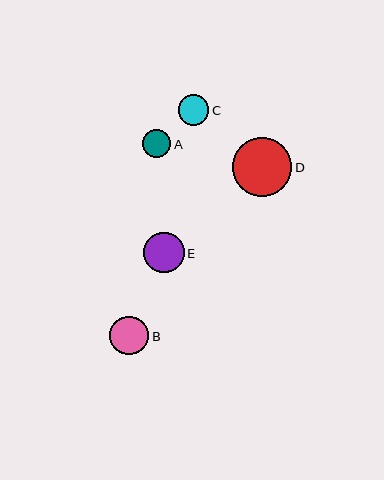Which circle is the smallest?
Circle A is the smallest with a size of approximately 28 pixels.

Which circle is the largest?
Circle D is the largest with a size of approximately 59 pixels.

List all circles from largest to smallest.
From largest to smallest: D, E, B, C, A.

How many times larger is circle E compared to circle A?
Circle E is approximately 1.5 times the size of circle A.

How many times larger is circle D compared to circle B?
Circle D is approximately 1.5 times the size of circle B.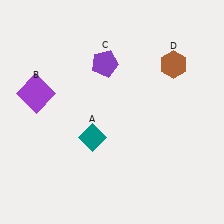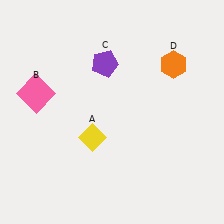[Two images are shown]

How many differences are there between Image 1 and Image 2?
There are 3 differences between the two images.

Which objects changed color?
A changed from teal to yellow. B changed from purple to pink. D changed from brown to orange.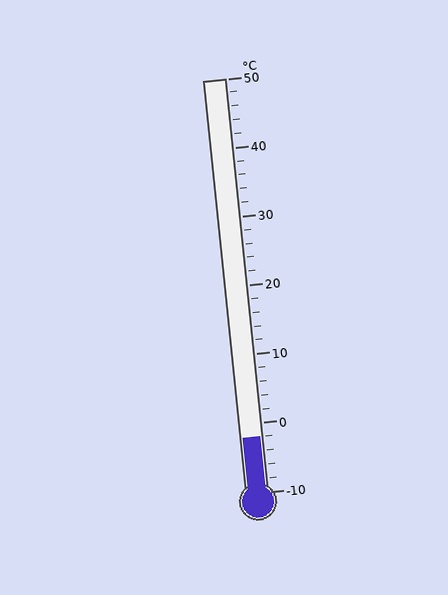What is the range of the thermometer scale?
The thermometer scale ranges from -10°C to 50°C.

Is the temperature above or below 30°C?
The temperature is below 30°C.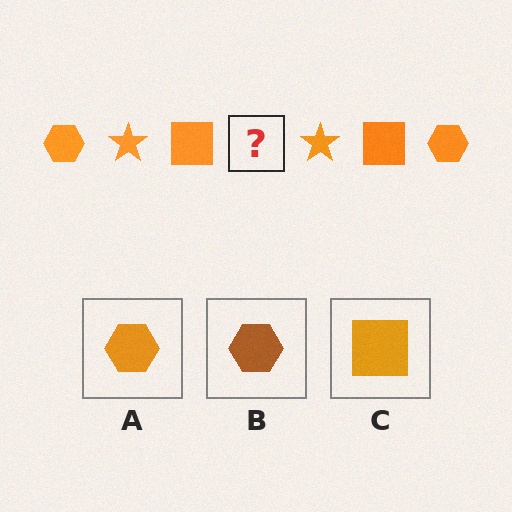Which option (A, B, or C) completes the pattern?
A.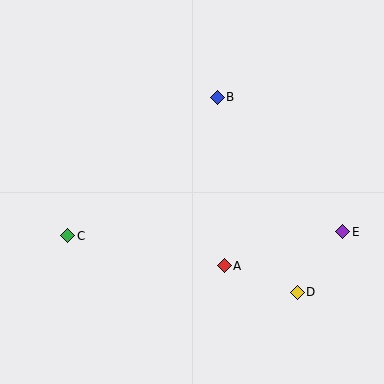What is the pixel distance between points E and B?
The distance between E and B is 184 pixels.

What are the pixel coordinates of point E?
Point E is at (343, 232).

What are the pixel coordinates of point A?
Point A is at (224, 266).